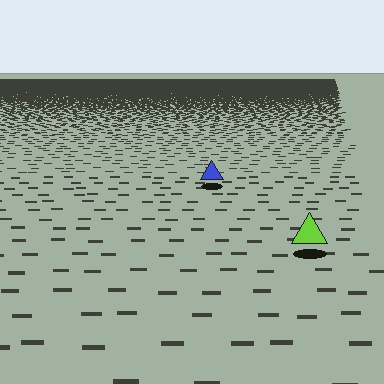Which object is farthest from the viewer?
The blue triangle is farthest from the viewer. It appears smaller and the ground texture around it is denser.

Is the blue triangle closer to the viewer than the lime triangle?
No. The lime triangle is closer — you can tell from the texture gradient: the ground texture is coarser near it.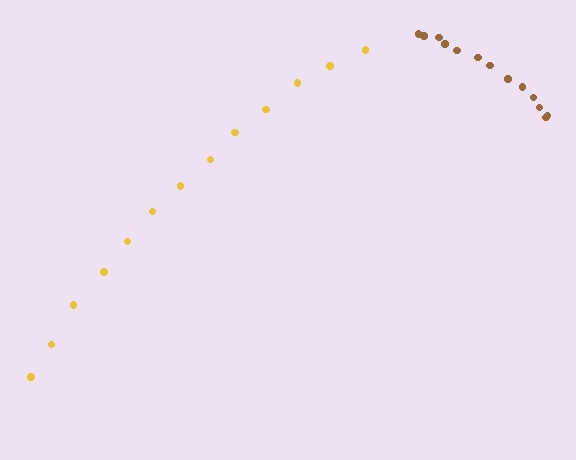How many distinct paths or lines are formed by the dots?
There are 2 distinct paths.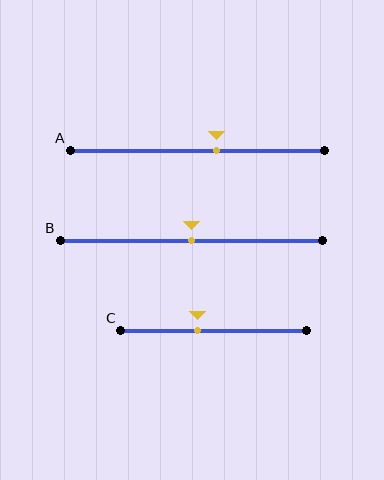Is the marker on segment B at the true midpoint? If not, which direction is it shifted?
Yes, the marker on segment B is at the true midpoint.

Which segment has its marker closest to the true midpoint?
Segment B has its marker closest to the true midpoint.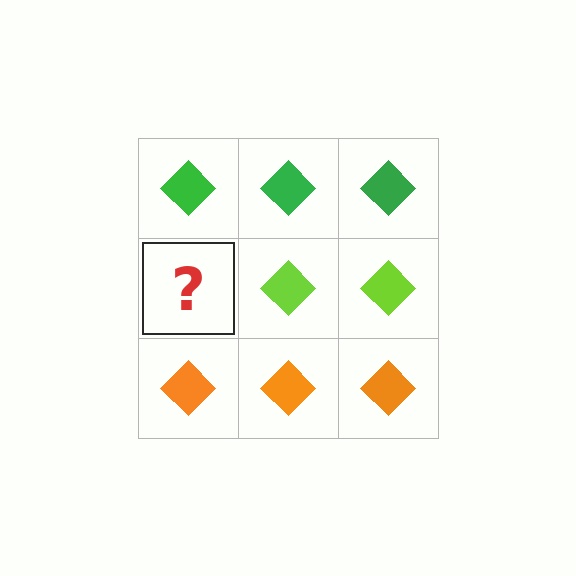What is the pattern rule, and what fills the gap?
The rule is that each row has a consistent color. The gap should be filled with a lime diamond.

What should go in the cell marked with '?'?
The missing cell should contain a lime diamond.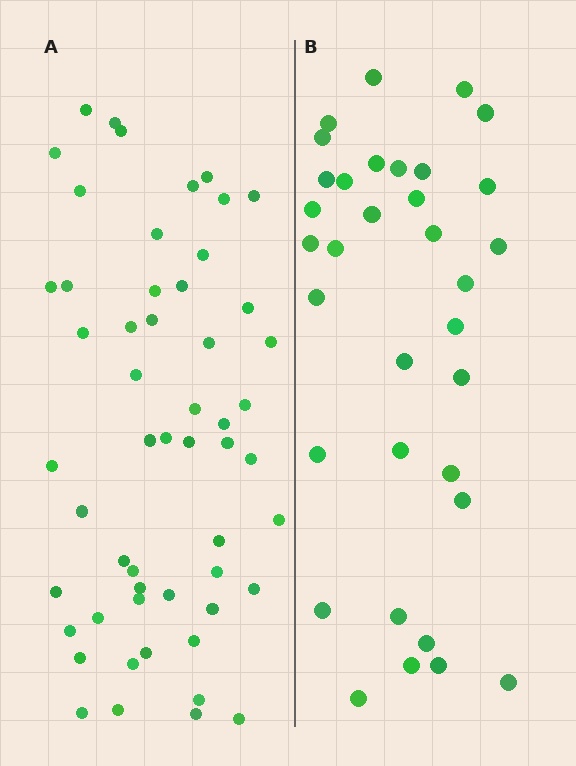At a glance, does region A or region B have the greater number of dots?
Region A (the left region) has more dots.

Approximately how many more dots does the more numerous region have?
Region A has approximately 20 more dots than region B.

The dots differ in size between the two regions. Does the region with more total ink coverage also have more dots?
No. Region B has more total ink coverage because its dots are larger, but region A actually contains more individual dots. Total area can be misleading — the number of items is what matters here.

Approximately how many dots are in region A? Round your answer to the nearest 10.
About 50 dots. (The exact count is 54, which rounds to 50.)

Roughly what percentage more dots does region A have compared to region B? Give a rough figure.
About 60% more.